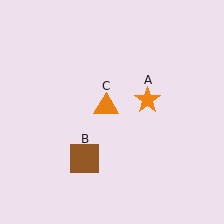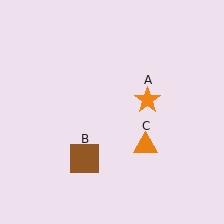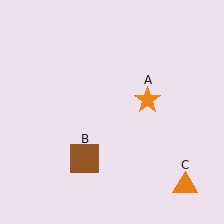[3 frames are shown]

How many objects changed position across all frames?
1 object changed position: orange triangle (object C).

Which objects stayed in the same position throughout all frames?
Orange star (object A) and brown square (object B) remained stationary.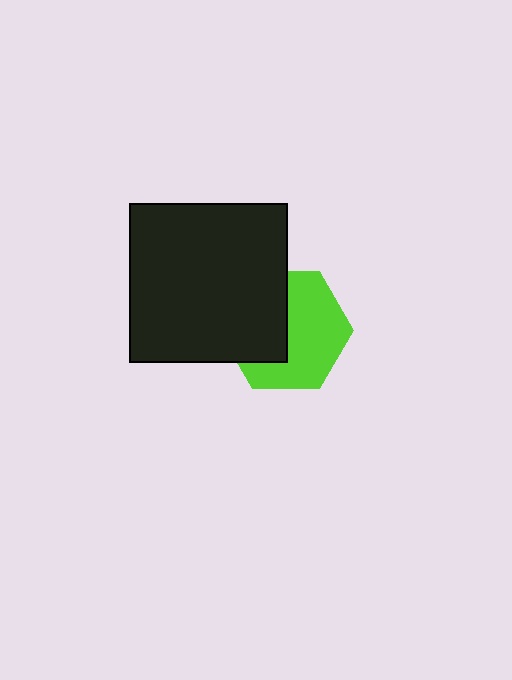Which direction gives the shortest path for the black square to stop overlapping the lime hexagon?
Moving left gives the shortest separation.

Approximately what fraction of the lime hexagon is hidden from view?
Roughly 42% of the lime hexagon is hidden behind the black square.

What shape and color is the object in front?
The object in front is a black square.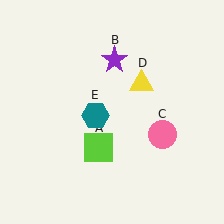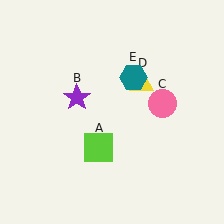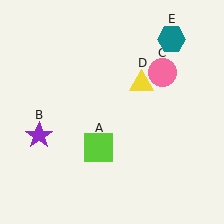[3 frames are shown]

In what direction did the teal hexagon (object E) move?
The teal hexagon (object E) moved up and to the right.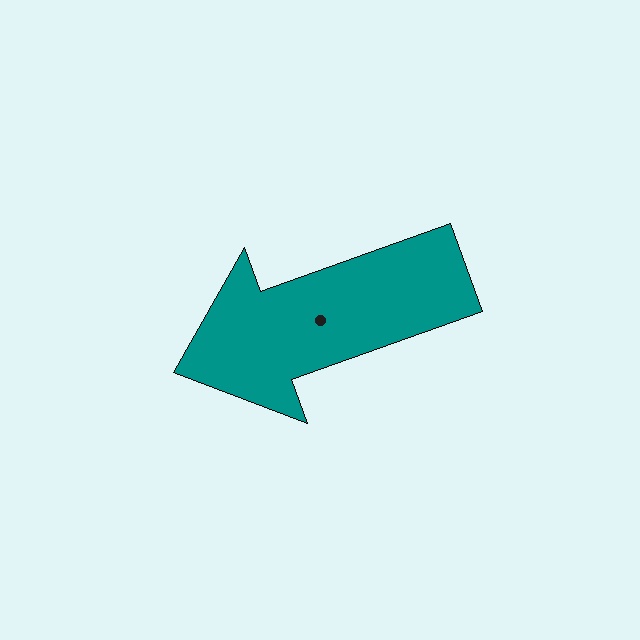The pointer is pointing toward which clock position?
Roughly 8 o'clock.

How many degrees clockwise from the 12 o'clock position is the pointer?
Approximately 250 degrees.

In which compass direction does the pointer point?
West.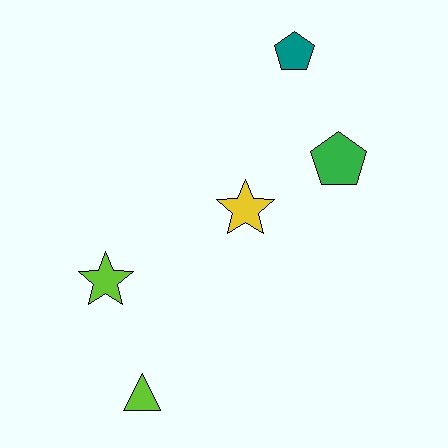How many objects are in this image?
There are 5 objects.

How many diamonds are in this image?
There are no diamonds.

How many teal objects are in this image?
There is 1 teal object.